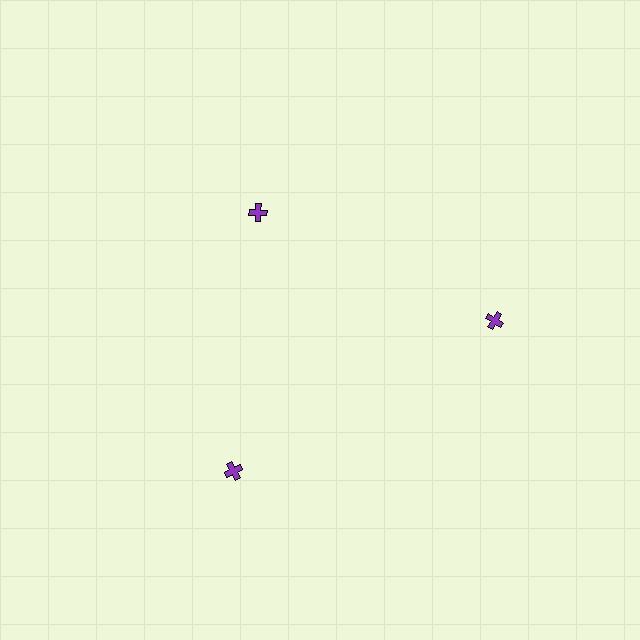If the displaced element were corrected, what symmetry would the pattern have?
It would have 3-fold rotational symmetry — the pattern would map onto itself every 120 degrees.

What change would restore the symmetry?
The symmetry would be restored by moving it outward, back onto the ring so that all 3 crosses sit at equal angles and equal distance from the center.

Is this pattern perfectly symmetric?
No. The 3 purple crosses are arranged in a ring, but one element near the 11 o'clock position is pulled inward toward the center, breaking the 3-fold rotational symmetry.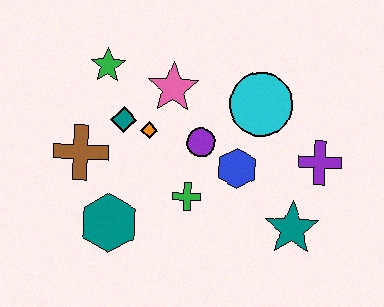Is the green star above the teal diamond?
Yes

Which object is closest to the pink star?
The orange diamond is closest to the pink star.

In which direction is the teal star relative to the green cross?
The teal star is to the right of the green cross.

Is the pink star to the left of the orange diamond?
No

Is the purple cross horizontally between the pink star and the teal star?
No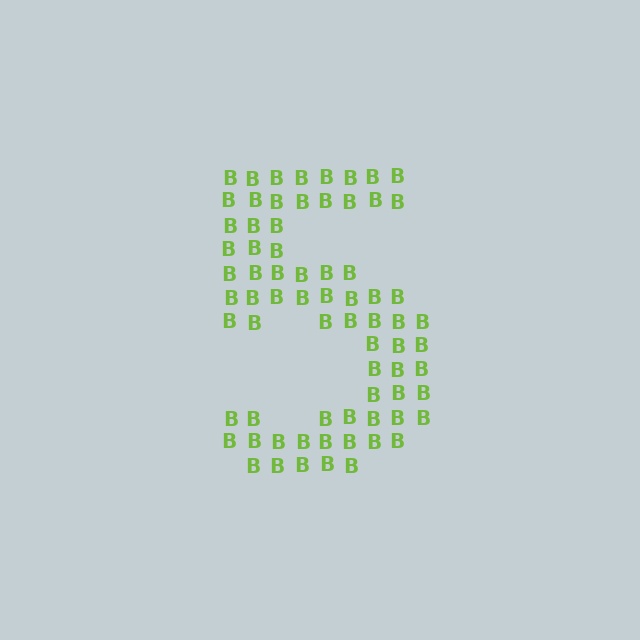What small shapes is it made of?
It is made of small letter B's.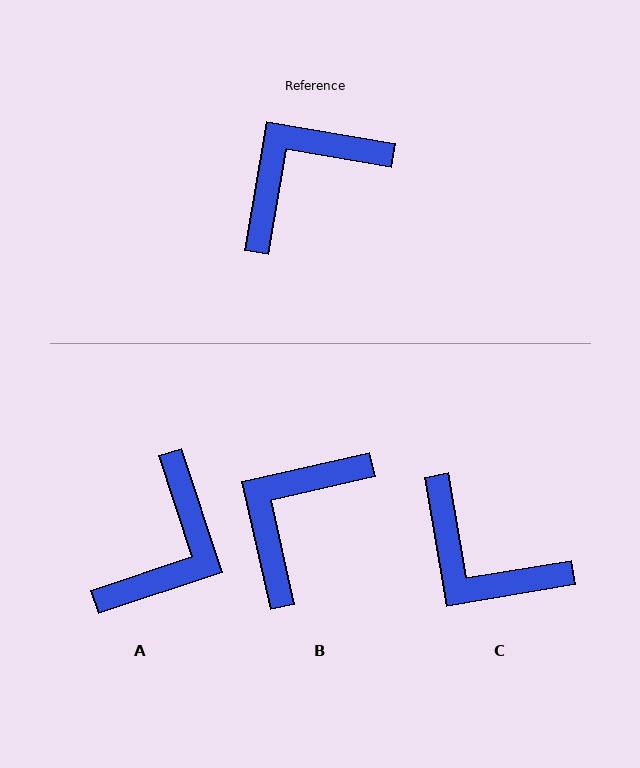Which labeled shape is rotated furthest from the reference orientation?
A, about 152 degrees away.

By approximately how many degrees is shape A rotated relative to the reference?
Approximately 152 degrees clockwise.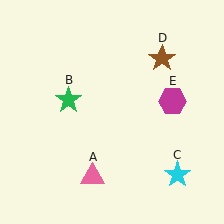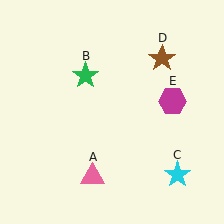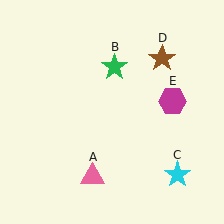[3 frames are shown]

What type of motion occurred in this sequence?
The green star (object B) rotated clockwise around the center of the scene.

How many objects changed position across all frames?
1 object changed position: green star (object B).